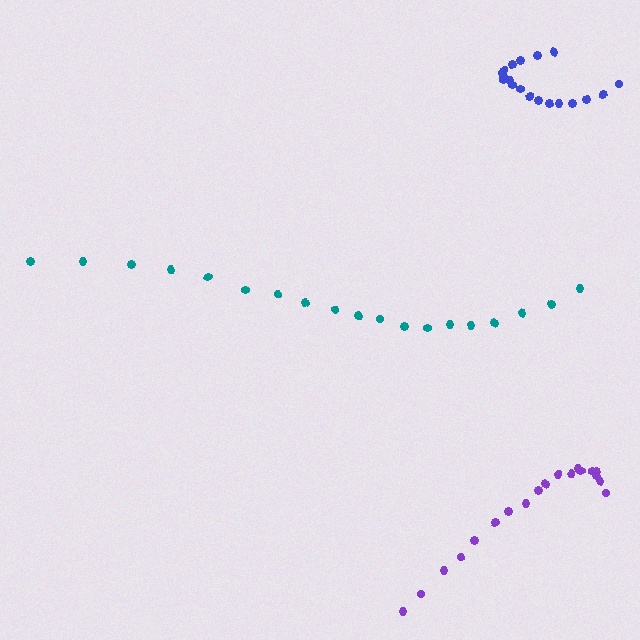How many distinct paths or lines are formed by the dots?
There are 3 distinct paths.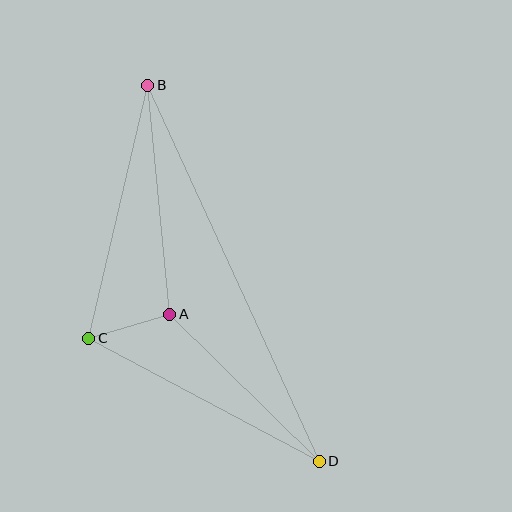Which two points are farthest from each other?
Points B and D are farthest from each other.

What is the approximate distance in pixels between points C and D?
The distance between C and D is approximately 261 pixels.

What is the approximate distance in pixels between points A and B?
The distance between A and B is approximately 230 pixels.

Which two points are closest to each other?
Points A and C are closest to each other.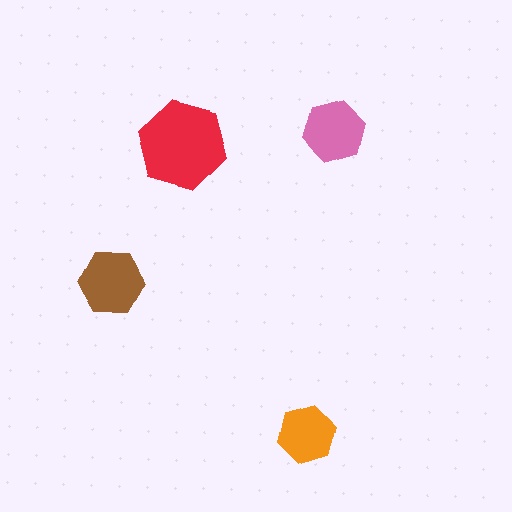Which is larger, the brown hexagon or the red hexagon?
The red one.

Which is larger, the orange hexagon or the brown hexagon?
The brown one.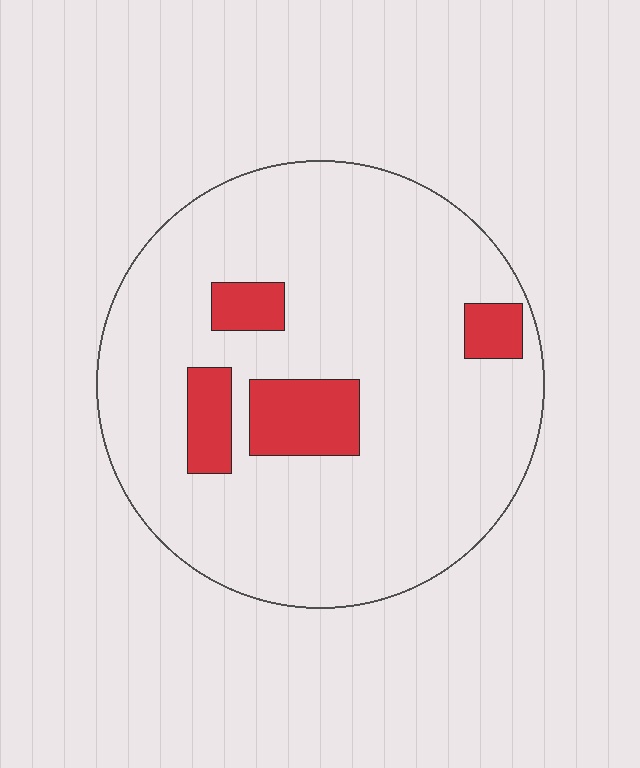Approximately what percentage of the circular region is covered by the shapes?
Approximately 15%.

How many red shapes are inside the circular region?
4.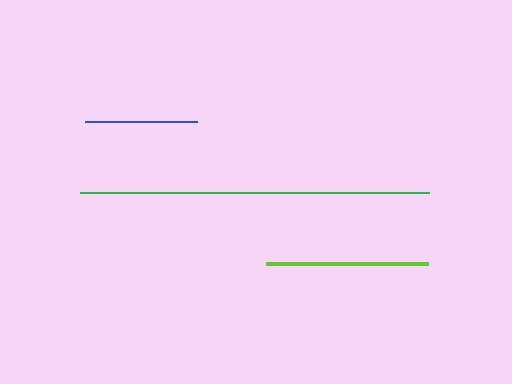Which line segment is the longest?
The green line is the longest at approximately 349 pixels.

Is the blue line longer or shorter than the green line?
The green line is longer than the blue line.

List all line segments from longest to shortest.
From longest to shortest: green, lime, blue.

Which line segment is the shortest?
The blue line is the shortest at approximately 112 pixels.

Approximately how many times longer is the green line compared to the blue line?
The green line is approximately 3.1 times the length of the blue line.